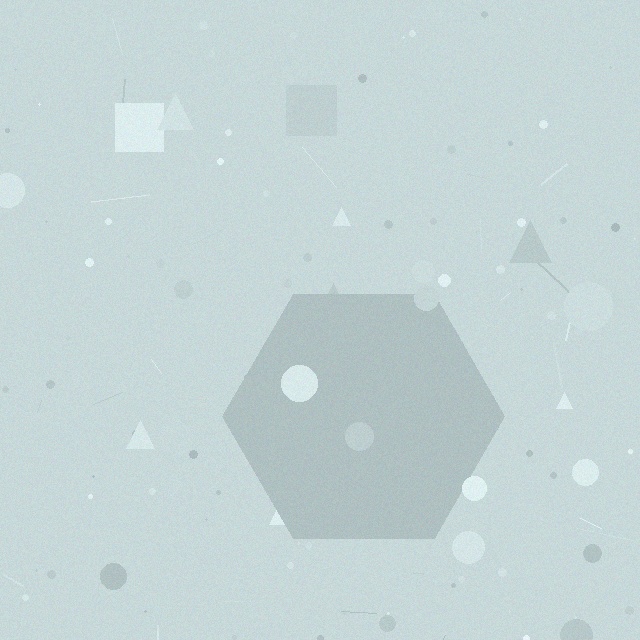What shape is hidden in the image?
A hexagon is hidden in the image.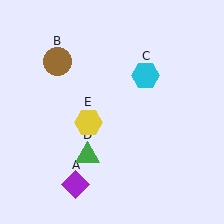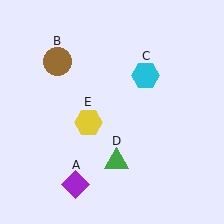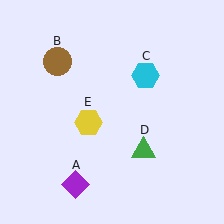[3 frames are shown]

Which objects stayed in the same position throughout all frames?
Purple diamond (object A) and brown circle (object B) and cyan hexagon (object C) and yellow hexagon (object E) remained stationary.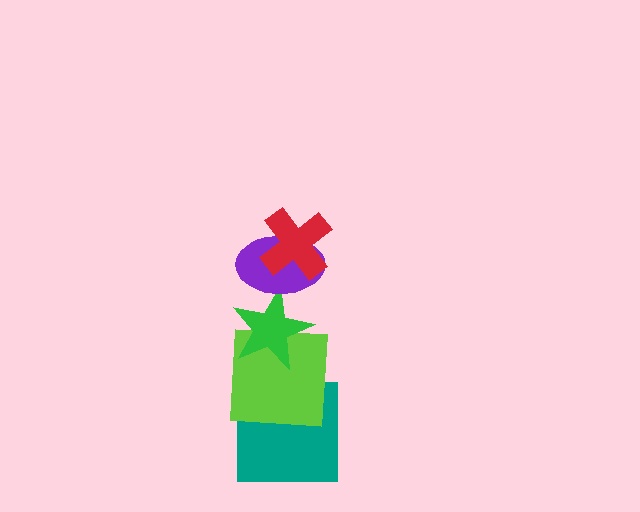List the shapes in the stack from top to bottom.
From top to bottom: the red cross, the purple ellipse, the green star, the lime square, the teal square.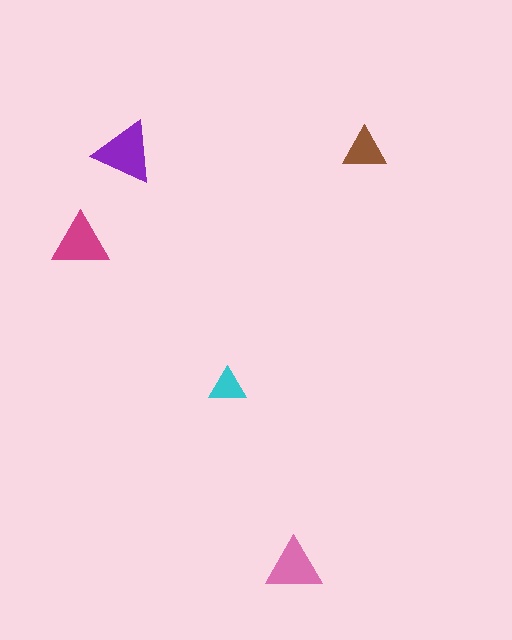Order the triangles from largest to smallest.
the purple one, the magenta one, the pink one, the brown one, the cyan one.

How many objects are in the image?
There are 5 objects in the image.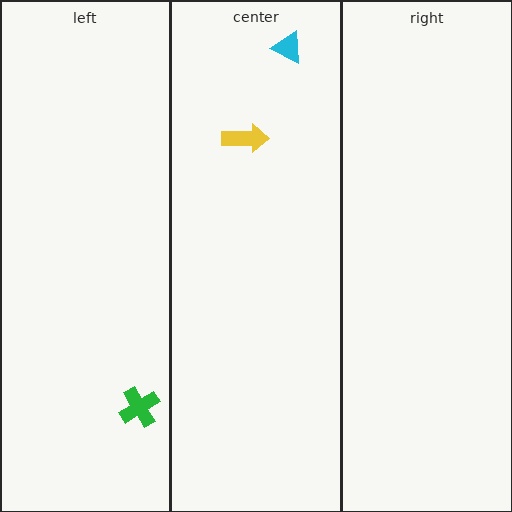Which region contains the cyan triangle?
The center region.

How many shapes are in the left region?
1.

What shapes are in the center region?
The yellow arrow, the cyan triangle.